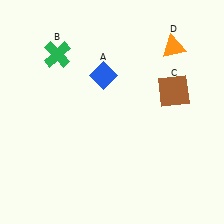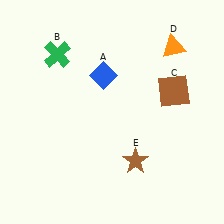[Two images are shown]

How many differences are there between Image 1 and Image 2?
There is 1 difference between the two images.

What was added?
A brown star (E) was added in Image 2.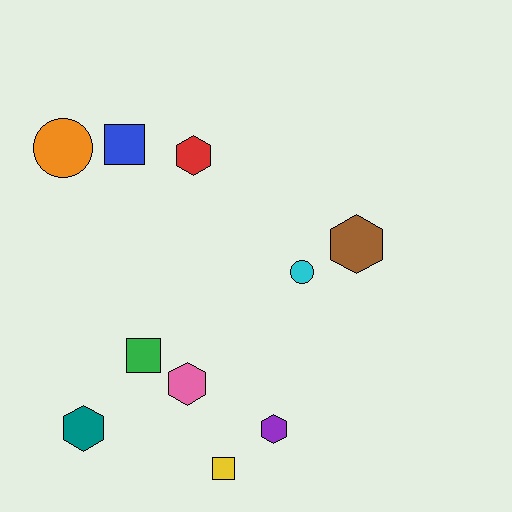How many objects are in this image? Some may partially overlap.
There are 10 objects.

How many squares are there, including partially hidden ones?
There are 3 squares.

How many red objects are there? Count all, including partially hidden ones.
There is 1 red object.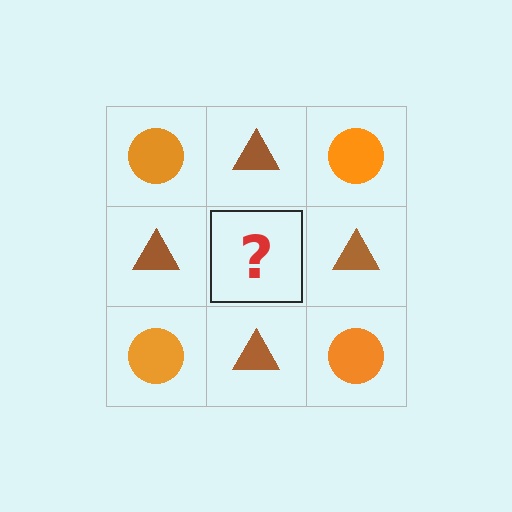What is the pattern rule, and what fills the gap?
The rule is that it alternates orange circle and brown triangle in a checkerboard pattern. The gap should be filled with an orange circle.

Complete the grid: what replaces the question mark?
The question mark should be replaced with an orange circle.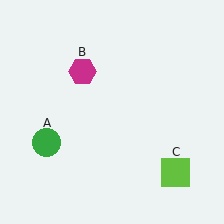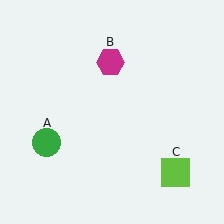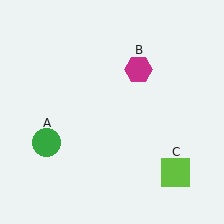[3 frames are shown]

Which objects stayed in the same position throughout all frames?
Green circle (object A) and lime square (object C) remained stationary.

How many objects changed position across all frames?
1 object changed position: magenta hexagon (object B).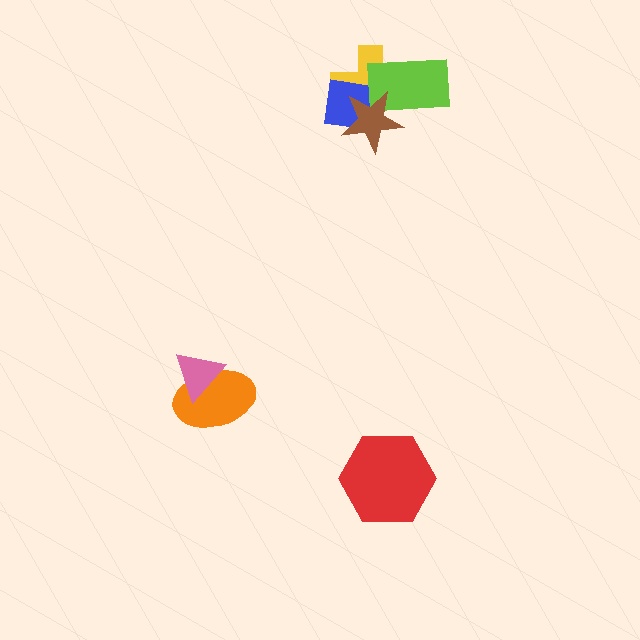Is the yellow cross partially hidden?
Yes, it is partially covered by another shape.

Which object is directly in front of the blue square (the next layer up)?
The lime rectangle is directly in front of the blue square.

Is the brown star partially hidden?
No, no other shape covers it.